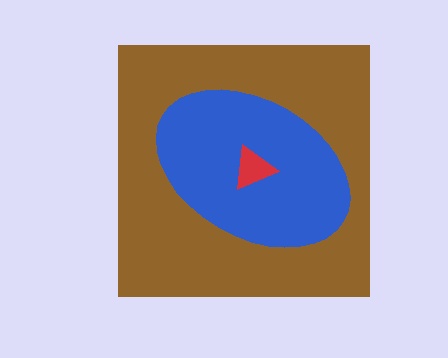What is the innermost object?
The red triangle.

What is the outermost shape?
The brown square.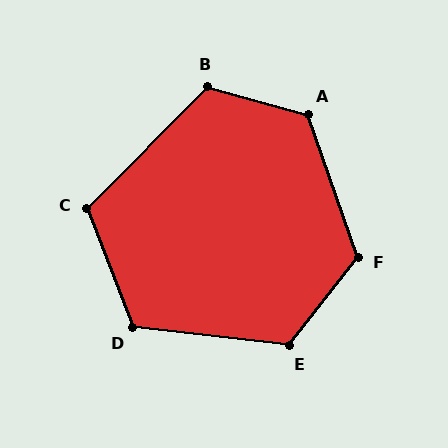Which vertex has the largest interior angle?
A, at approximately 124 degrees.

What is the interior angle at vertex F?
Approximately 123 degrees (obtuse).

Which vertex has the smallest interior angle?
C, at approximately 114 degrees.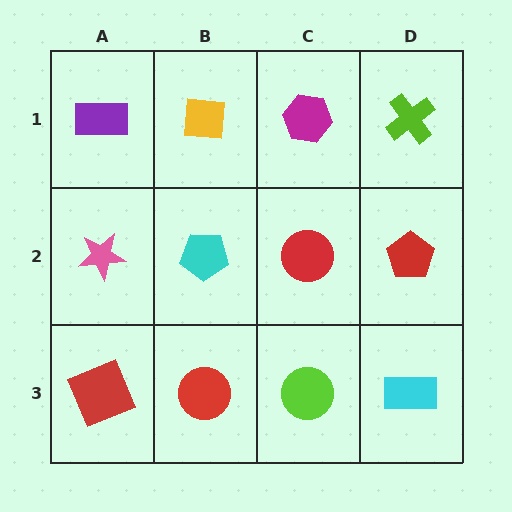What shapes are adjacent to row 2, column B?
A yellow square (row 1, column B), a red circle (row 3, column B), a pink star (row 2, column A), a red circle (row 2, column C).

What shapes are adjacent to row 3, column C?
A red circle (row 2, column C), a red circle (row 3, column B), a cyan rectangle (row 3, column D).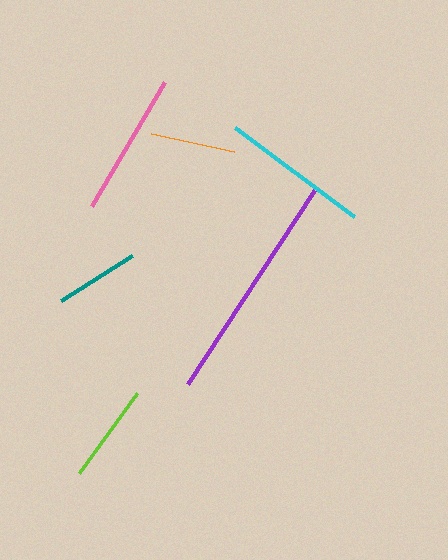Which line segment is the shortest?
The teal line is the shortest at approximately 84 pixels.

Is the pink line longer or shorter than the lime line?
The pink line is longer than the lime line.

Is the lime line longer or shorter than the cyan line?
The cyan line is longer than the lime line.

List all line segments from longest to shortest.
From longest to shortest: purple, cyan, pink, lime, orange, teal.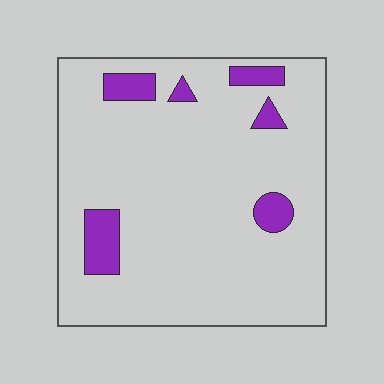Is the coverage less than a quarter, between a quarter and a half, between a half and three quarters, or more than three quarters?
Less than a quarter.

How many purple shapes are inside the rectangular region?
6.